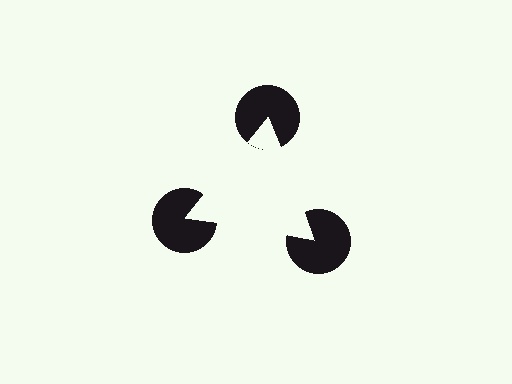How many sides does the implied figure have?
3 sides.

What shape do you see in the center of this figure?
An illusory triangle — its edges are inferred from the aligned wedge cuts in the pac-man discs, not physically drawn.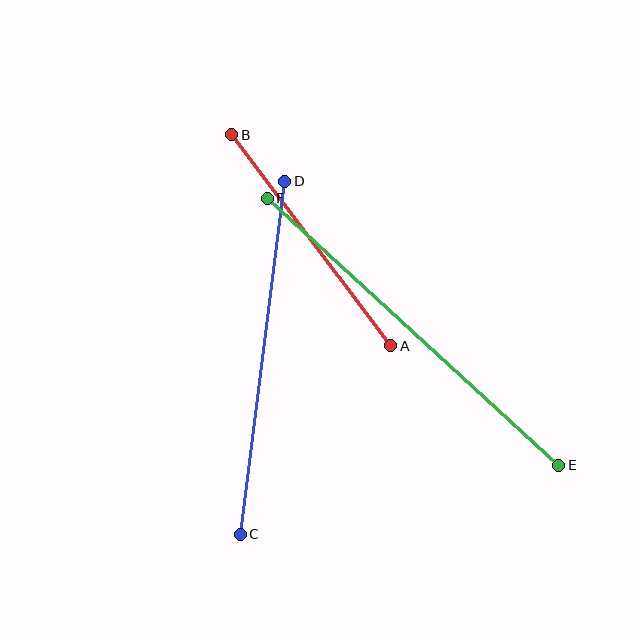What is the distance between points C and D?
The distance is approximately 356 pixels.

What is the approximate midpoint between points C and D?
The midpoint is at approximately (262, 358) pixels.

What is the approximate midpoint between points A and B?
The midpoint is at approximately (311, 240) pixels.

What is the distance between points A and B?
The distance is approximately 264 pixels.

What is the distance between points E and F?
The distance is approximately 395 pixels.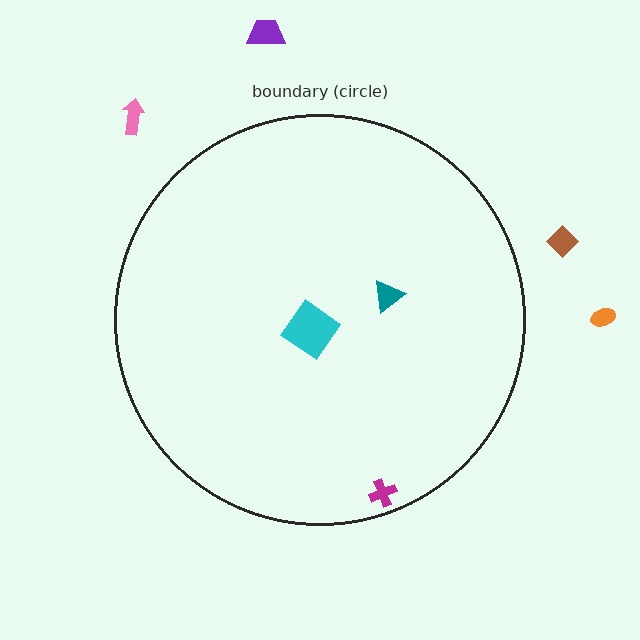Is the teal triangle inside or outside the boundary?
Inside.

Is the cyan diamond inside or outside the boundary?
Inside.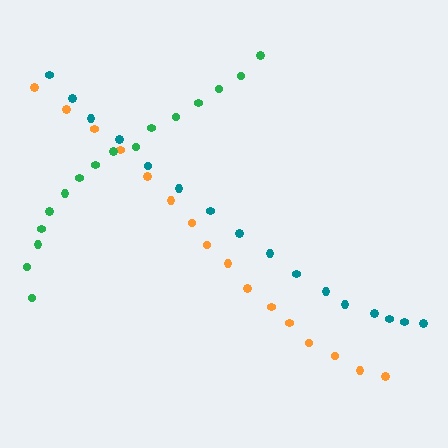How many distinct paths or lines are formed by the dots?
There are 3 distinct paths.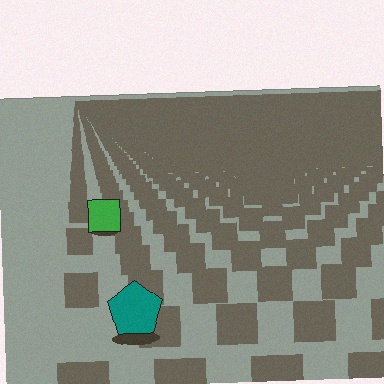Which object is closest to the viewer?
The teal pentagon is closest. The texture marks near it are larger and more spread out.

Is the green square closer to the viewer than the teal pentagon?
No. The teal pentagon is closer — you can tell from the texture gradient: the ground texture is coarser near it.